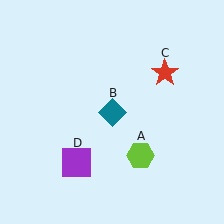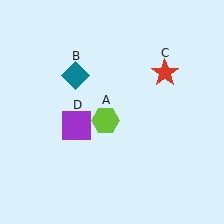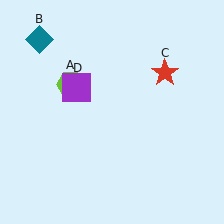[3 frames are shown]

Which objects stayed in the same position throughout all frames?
Red star (object C) remained stationary.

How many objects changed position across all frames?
3 objects changed position: lime hexagon (object A), teal diamond (object B), purple square (object D).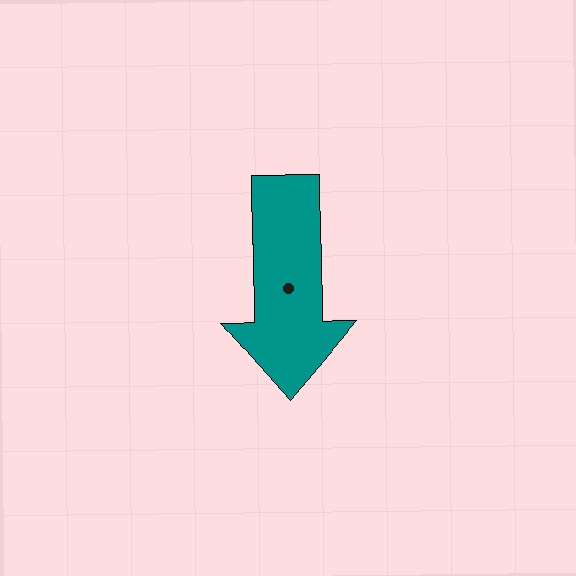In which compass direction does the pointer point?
South.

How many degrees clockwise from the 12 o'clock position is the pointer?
Approximately 179 degrees.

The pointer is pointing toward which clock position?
Roughly 6 o'clock.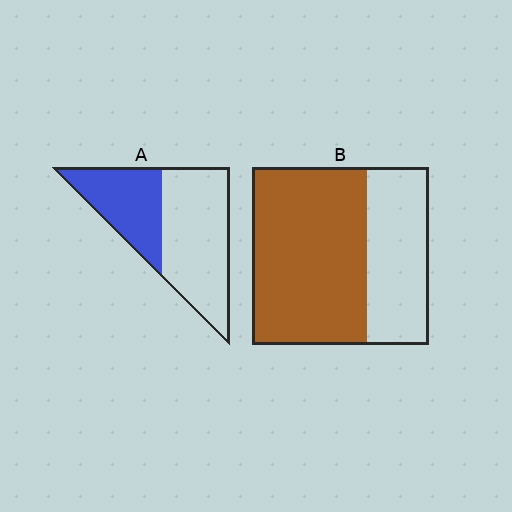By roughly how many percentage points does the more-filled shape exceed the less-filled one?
By roughly 25 percentage points (B over A).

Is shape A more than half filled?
No.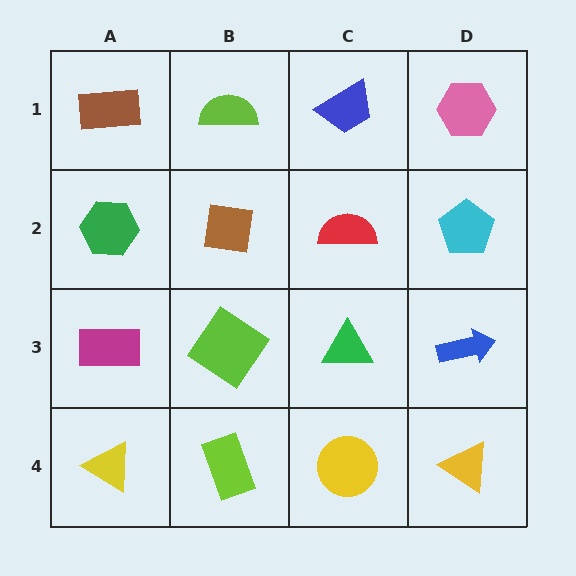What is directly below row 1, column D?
A cyan pentagon.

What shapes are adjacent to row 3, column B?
A brown square (row 2, column B), a lime rectangle (row 4, column B), a magenta rectangle (row 3, column A), a green triangle (row 3, column C).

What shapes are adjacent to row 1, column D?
A cyan pentagon (row 2, column D), a blue trapezoid (row 1, column C).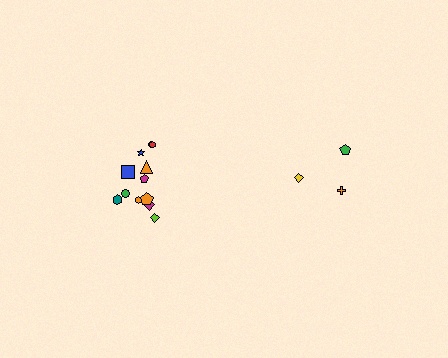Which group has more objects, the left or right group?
The left group.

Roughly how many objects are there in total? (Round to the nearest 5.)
Roughly 15 objects in total.